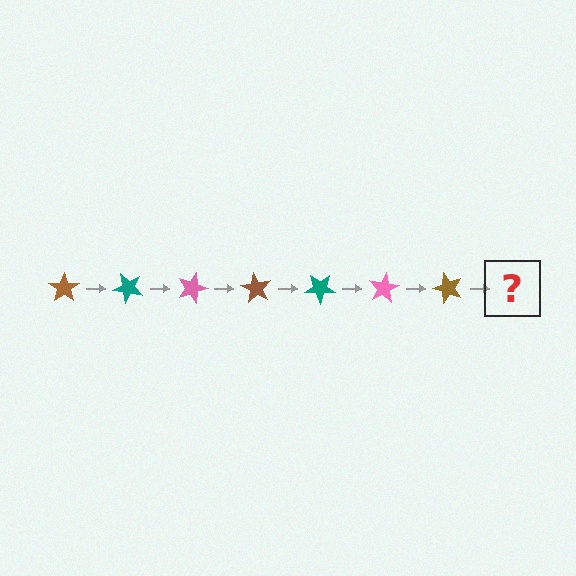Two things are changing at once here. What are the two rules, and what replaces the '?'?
The two rules are that it rotates 45 degrees each step and the color cycles through brown, teal, and pink. The '?' should be a teal star, rotated 315 degrees from the start.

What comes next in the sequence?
The next element should be a teal star, rotated 315 degrees from the start.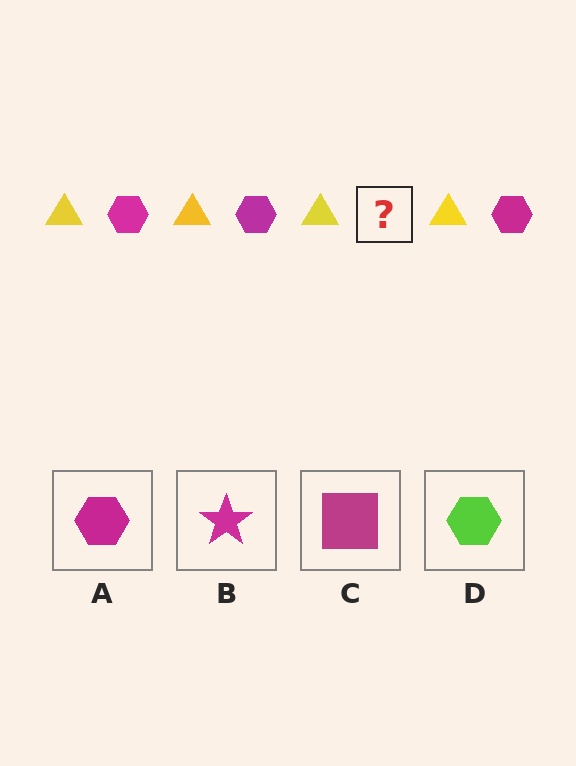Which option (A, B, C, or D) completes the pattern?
A.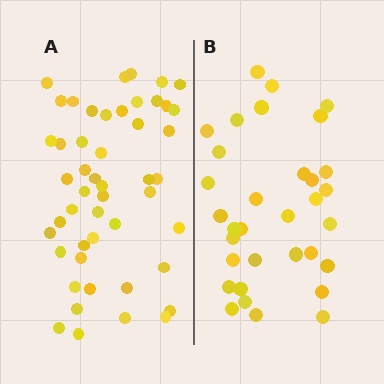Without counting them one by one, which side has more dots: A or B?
Region A (the left region) has more dots.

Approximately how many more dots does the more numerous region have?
Region A has approximately 15 more dots than region B.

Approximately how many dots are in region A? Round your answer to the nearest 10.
About 50 dots. (The exact count is 49, which rounds to 50.)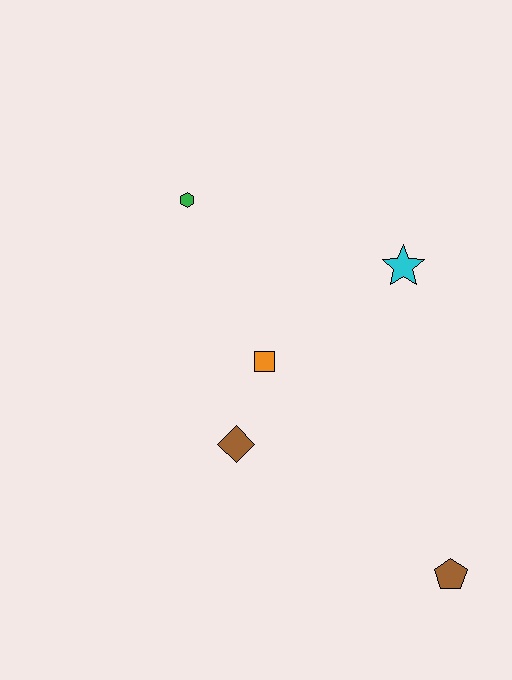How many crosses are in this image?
There are no crosses.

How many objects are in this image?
There are 5 objects.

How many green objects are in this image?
There is 1 green object.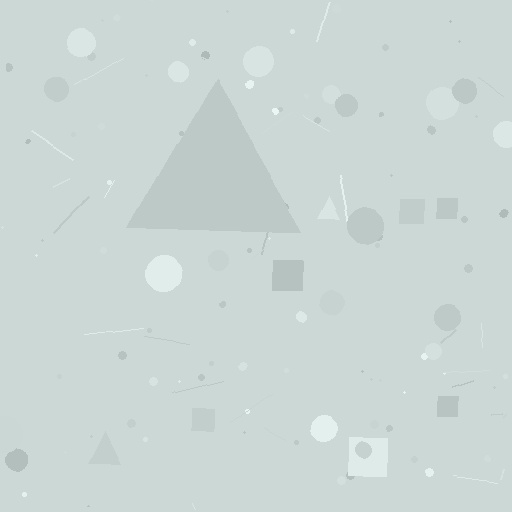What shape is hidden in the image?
A triangle is hidden in the image.